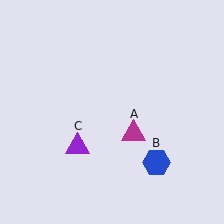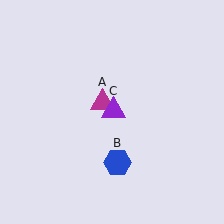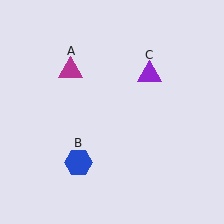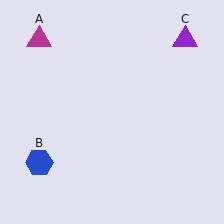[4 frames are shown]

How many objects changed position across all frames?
3 objects changed position: magenta triangle (object A), blue hexagon (object B), purple triangle (object C).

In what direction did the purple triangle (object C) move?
The purple triangle (object C) moved up and to the right.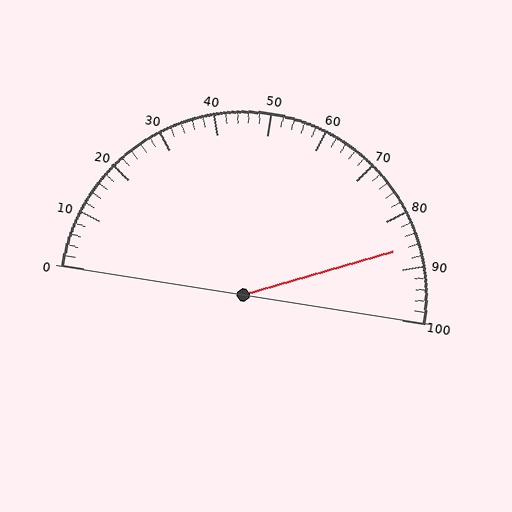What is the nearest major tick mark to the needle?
The nearest major tick mark is 90.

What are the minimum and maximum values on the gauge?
The gauge ranges from 0 to 100.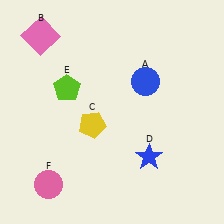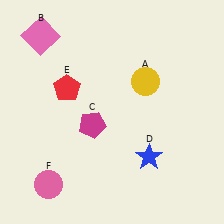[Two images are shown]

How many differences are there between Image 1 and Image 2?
There are 3 differences between the two images.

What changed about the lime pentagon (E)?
In Image 1, E is lime. In Image 2, it changed to red.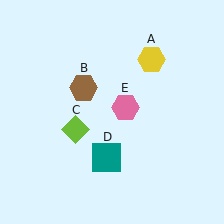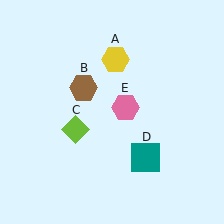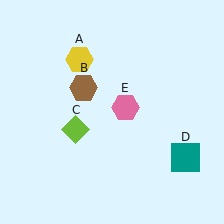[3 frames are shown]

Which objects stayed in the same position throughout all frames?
Brown hexagon (object B) and lime diamond (object C) and pink hexagon (object E) remained stationary.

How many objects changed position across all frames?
2 objects changed position: yellow hexagon (object A), teal square (object D).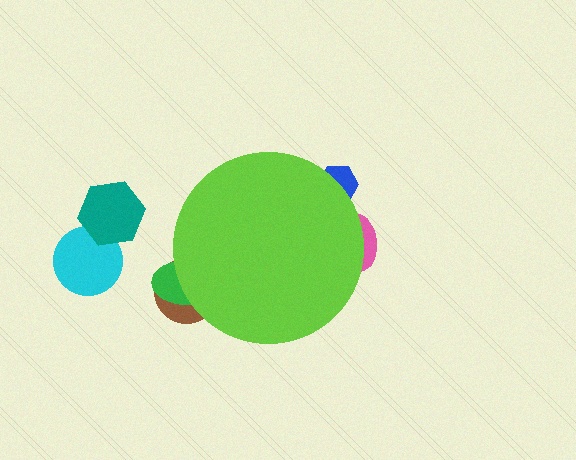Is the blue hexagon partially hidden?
Yes, the blue hexagon is partially hidden behind the lime circle.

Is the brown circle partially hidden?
Yes, the brown circle is partially hidden behind the lime circle.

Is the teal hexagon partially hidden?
No, the teal hexagon is fully visible.